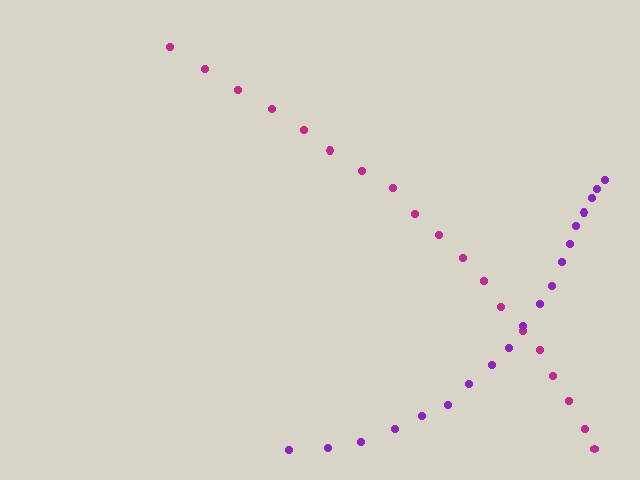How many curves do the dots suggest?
There are 2 distinct paths.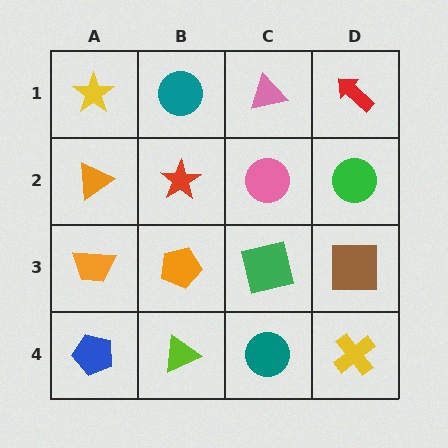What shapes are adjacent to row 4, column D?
A brown square (row 3, column D), a teal circle (row 4, column C).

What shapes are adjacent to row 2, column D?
A red arrow (row 1, column D), a brown square (row 3, column D), a pink circle (row 2, column C).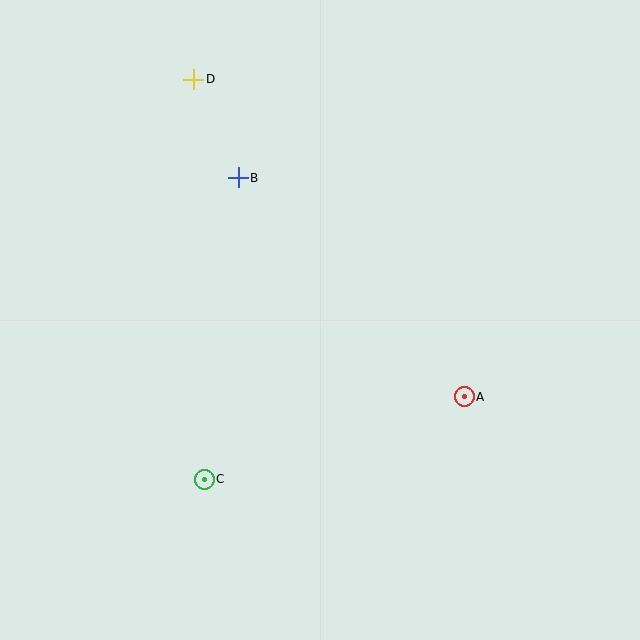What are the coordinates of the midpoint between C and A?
The midpoint between C and A is at (334, 438).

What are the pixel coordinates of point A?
Point A is at (464, 397).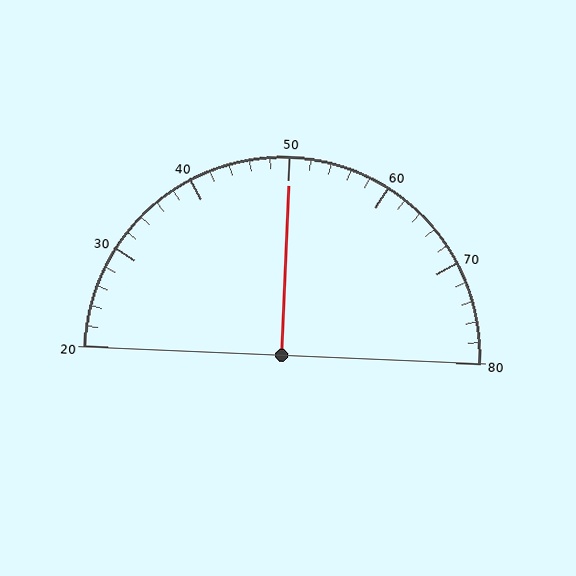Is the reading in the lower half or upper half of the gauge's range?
The reading is in the upper half of the range (20 to 80).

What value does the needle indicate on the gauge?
The needle indicates approximately 50.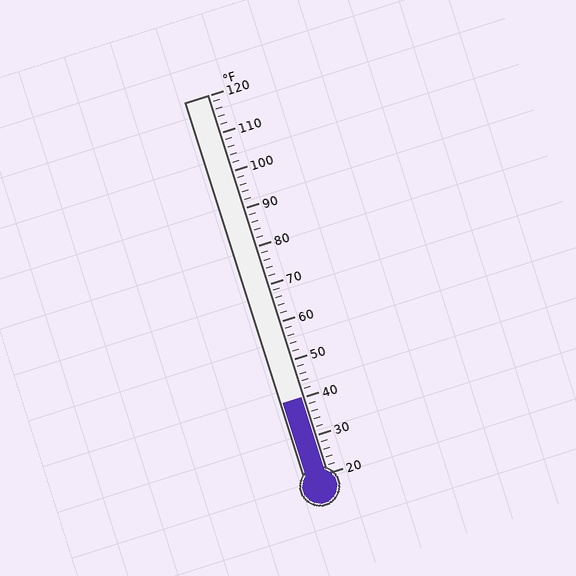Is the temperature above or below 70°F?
The temperature is below 70°F.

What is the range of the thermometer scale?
The thermometer scale ranges from 20°F to 120°F.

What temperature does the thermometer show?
The thermometer shows approximately 40°F.